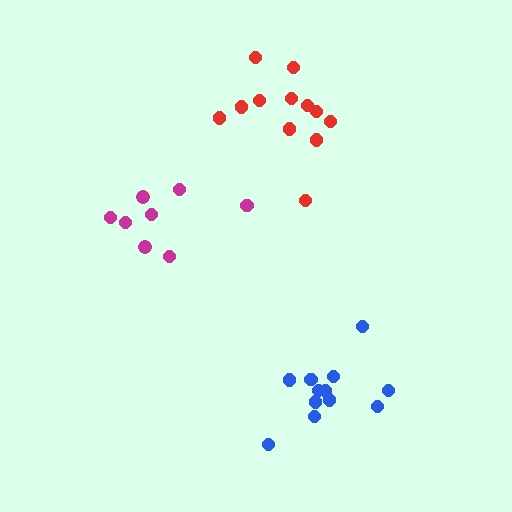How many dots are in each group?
Group 1: 8 dots, Group 2: 12 dots, Group 3: 12 dots (32 total).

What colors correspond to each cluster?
The clusters are colored: magenta, blue, red.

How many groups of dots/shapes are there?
There are 3 groups.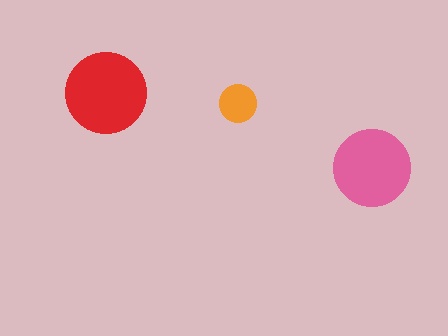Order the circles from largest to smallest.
the red one, the pink one, the orange one.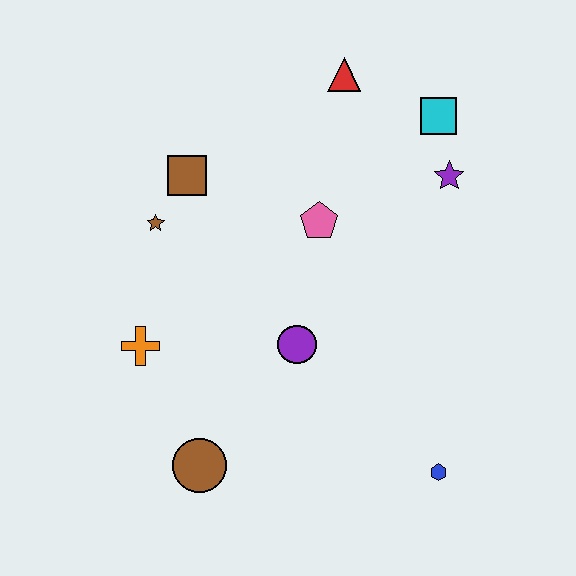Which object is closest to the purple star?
The cyan square is closest to the purple star.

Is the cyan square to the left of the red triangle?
No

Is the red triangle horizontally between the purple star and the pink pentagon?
Yes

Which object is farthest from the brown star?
The blue hexagon is farthest from the brown star.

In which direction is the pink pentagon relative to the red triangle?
The pink pentagon is below the red triangle.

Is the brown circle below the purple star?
Yes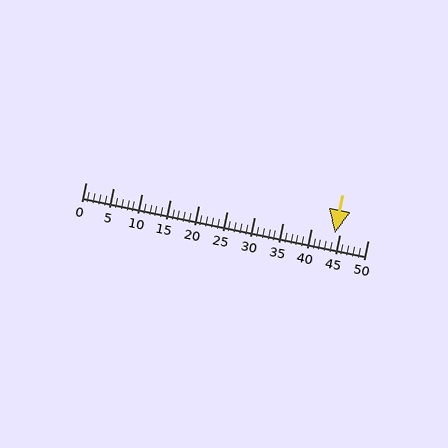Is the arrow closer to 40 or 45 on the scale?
The arrow is closer to 45.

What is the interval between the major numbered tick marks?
The major tick marks are spaced 5 units apart.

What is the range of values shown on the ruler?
The ruler shows values from 0 to 50.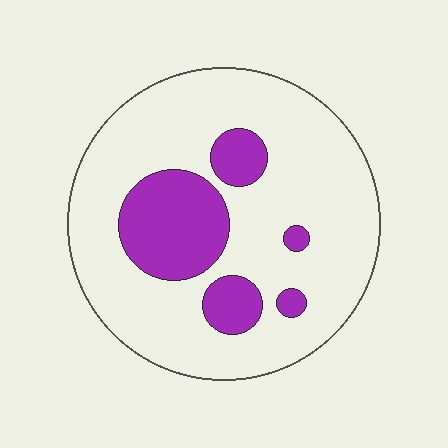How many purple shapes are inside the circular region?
5.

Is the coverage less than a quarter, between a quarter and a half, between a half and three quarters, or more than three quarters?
Less than a quarter.